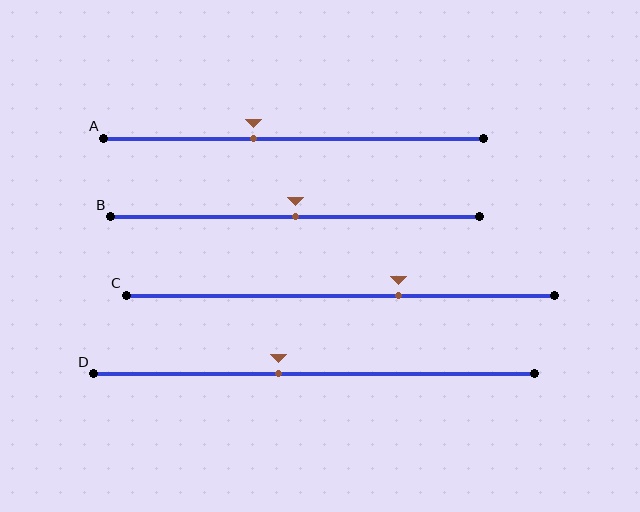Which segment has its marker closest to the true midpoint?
Segment B has its marker closest to the true midpoint.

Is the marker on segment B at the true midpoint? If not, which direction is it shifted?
Yes, the marker on segment B is at the true midpoint.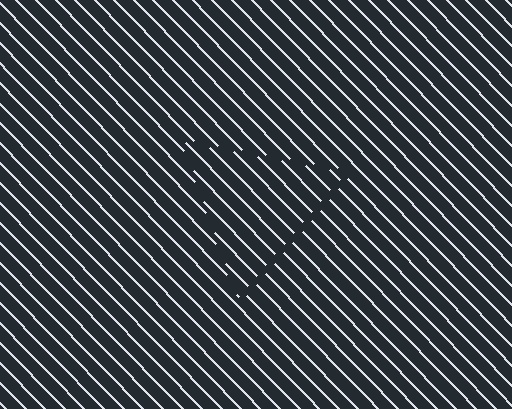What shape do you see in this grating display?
An illusory triangle. The interior of the shape contains the same grating, shifted by half a period — the contour is defined by the phase discontinuity where line-ends from the inner and outer gratings abut.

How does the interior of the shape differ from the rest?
The interior of the shape contains the same grating, shifted by half a period — the contour is defined by the phase discontinuity where line-ends from the inner and outer gratings abut.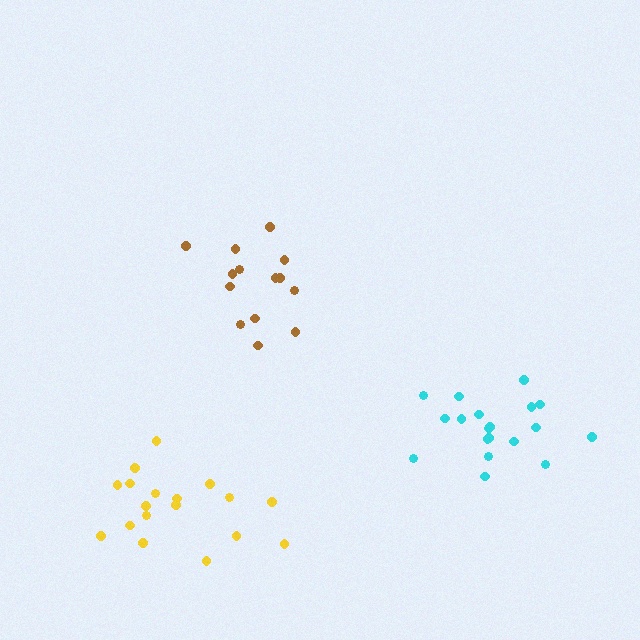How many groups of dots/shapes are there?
There are 3 groups.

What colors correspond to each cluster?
The clusters are colored: brown, cyan, yellow.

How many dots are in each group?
Group 1: 14 dots, Group 2: 19 dots, Group 3: 18 dots (51 total).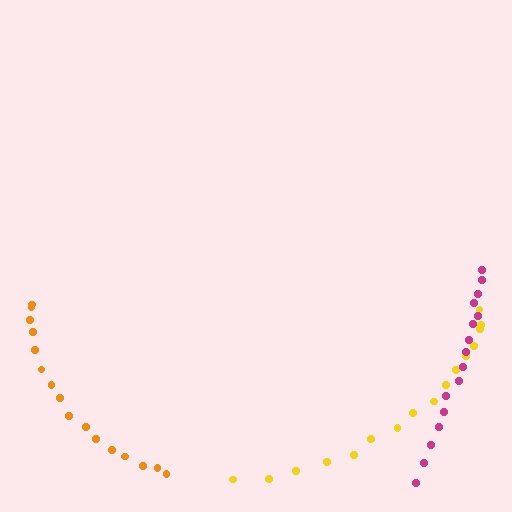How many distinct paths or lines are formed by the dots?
There are 3 distinct paths.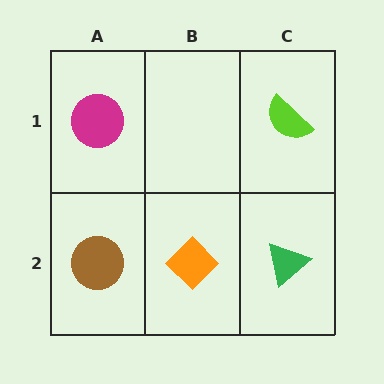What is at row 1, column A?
A magenta circle.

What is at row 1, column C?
A lime semicircle.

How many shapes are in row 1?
2 shapes.